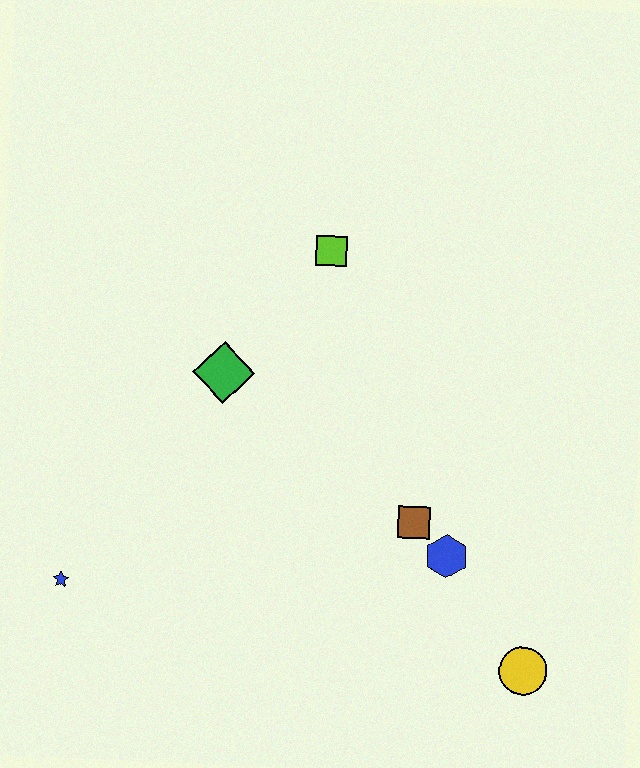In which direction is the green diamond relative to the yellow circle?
The green diamond is to the left of the yellow circle.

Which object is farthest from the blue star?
The yellow circle is farthest from the blue star.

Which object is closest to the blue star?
The green diamond is closest to the blue star.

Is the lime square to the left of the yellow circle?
Yes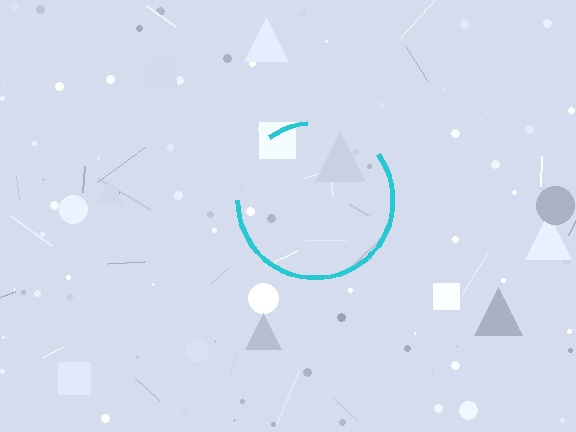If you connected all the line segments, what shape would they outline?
They would outline a circle.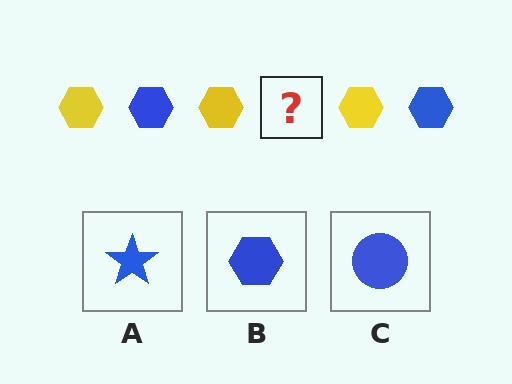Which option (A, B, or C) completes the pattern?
B.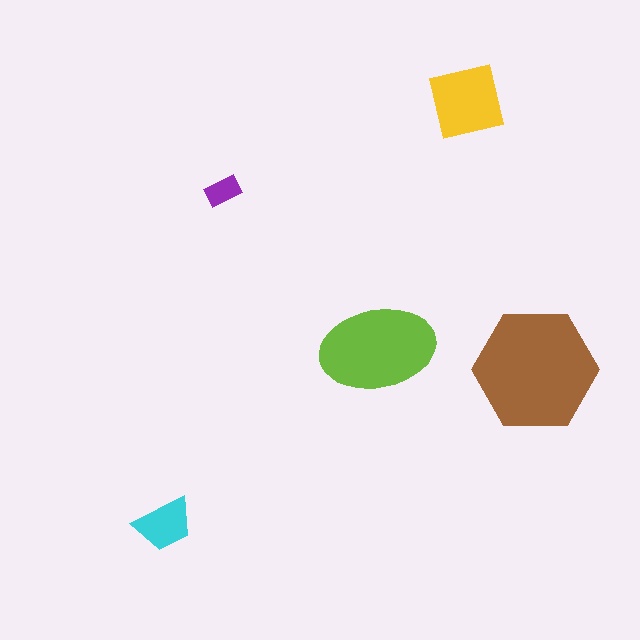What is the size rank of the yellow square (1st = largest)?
3rd.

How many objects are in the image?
There are 5 objects in the image.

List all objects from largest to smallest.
The brown hexagon, the lime ellipse, the yellow square, the cyan trapezoid, the purple rectangle.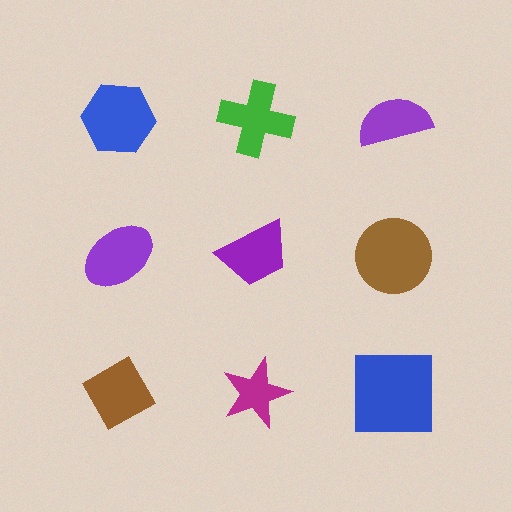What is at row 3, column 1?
A brown diamond.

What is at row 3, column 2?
A magenta star.